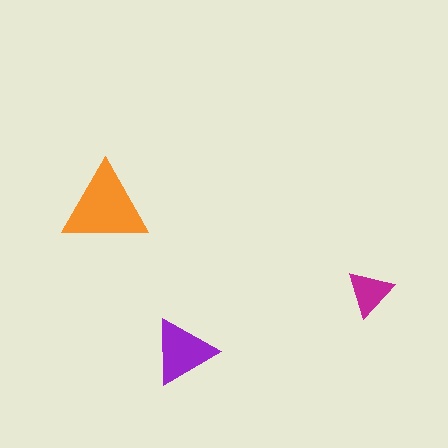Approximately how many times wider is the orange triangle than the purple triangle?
About 1.5 times wider.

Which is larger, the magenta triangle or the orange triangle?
The orange one.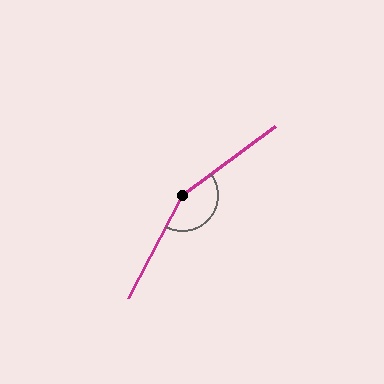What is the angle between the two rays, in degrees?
Approximately 154 degrees.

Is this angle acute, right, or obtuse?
It is obtuse.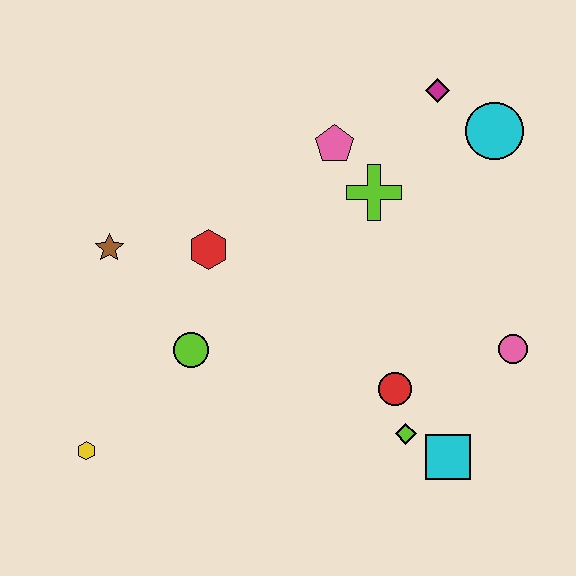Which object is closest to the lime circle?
The red hexagon is closest to the lime circle.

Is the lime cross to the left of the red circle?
Yes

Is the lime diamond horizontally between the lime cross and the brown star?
No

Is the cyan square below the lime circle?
Yes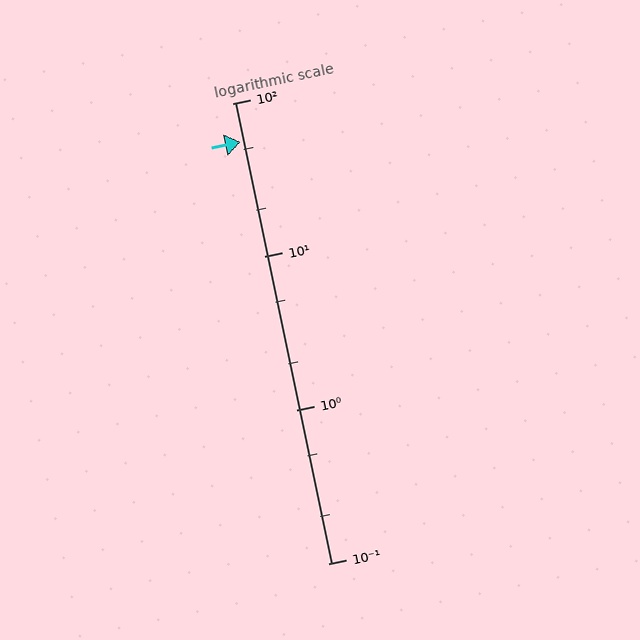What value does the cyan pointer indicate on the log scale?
The pointer indicates approximately 56.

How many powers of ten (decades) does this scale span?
The scale spans 3 decades, from 0.1 to 100.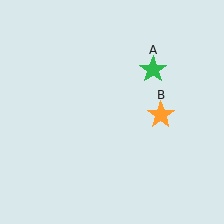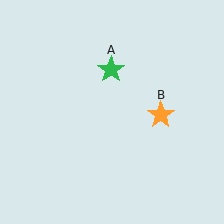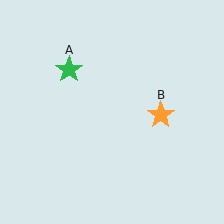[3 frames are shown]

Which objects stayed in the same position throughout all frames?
Orange star (object B) remained stationary.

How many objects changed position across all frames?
1 object changed position: green star (object A).